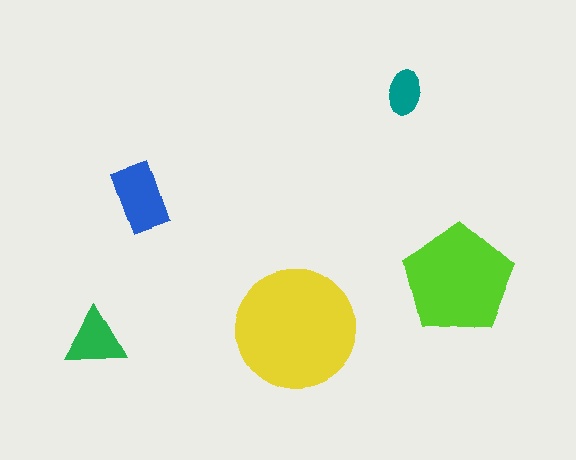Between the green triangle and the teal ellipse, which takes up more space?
The green triangle.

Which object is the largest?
The yellow circle.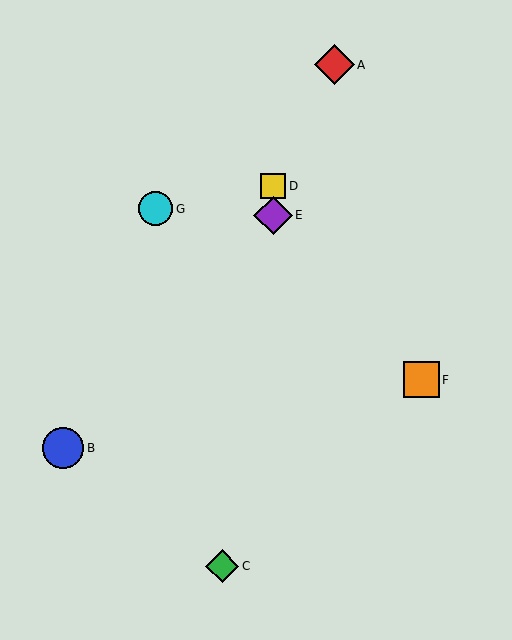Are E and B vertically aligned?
No, E is at x≈273 and B is at x≈63.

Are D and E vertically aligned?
Yes, both are at x≈273.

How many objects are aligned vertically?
2 objects (D, E) are aligned vertically.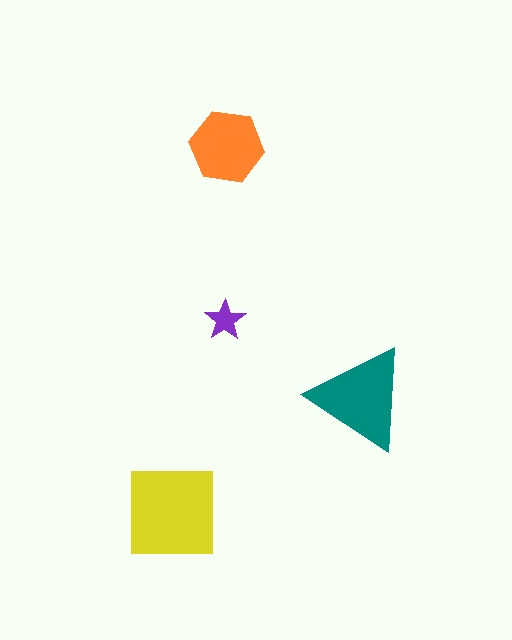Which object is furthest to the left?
The yellow square is leftmost.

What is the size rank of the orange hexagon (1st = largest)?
3rd.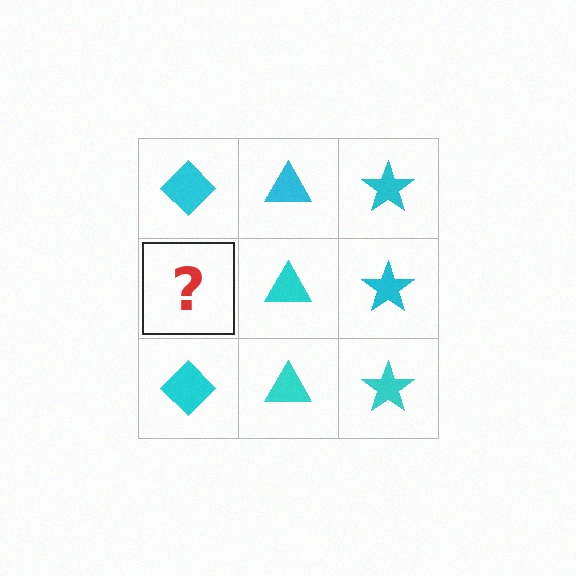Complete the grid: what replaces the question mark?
The question mark should be replaced with a cyan diamond.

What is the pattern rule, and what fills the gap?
The rule is that each column has a consistent shape. The gap should be filled with a cyan diamond.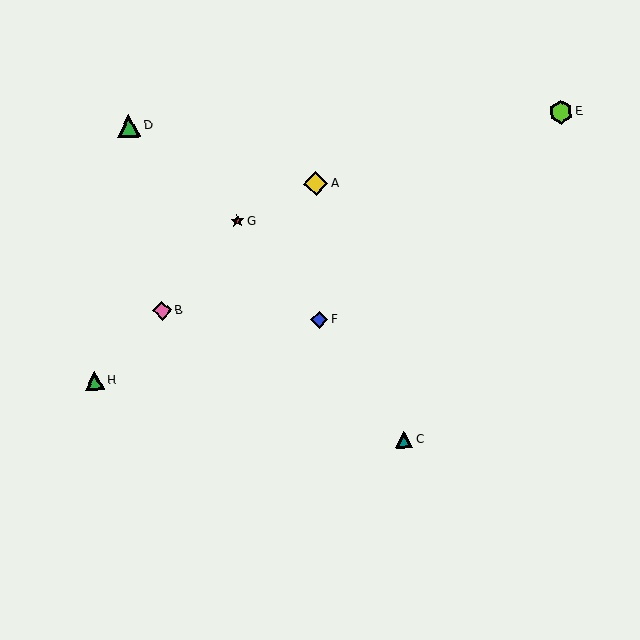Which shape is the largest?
The yellow diamond (labeled A) is the largest.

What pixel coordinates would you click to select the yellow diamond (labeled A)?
Click at (316, 184) to select the yellow diamond A.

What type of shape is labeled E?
Shape E is a lime hexagon.